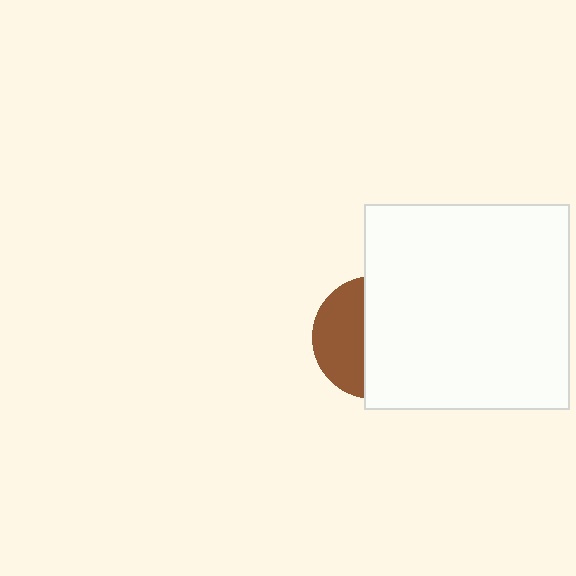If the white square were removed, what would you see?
You would see the complete brown circle.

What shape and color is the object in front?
The object in front is a white square.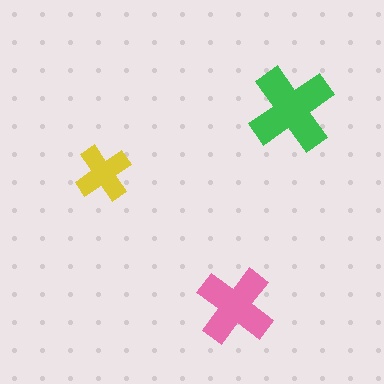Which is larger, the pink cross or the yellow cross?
The pink one.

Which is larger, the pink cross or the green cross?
The green one.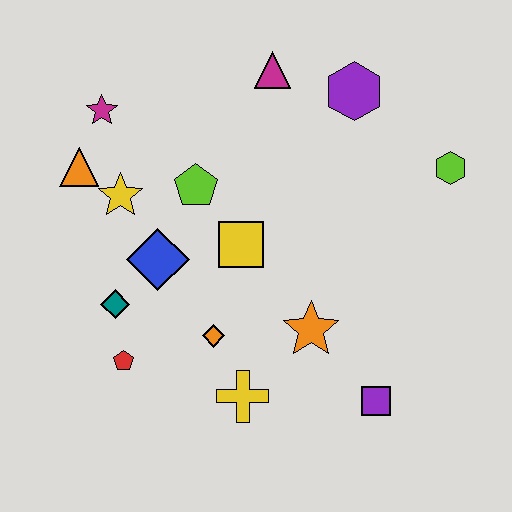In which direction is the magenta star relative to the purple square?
The magenta star is above the purple square.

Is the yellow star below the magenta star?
Yes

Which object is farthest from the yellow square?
The lime hexagon is farthest from the yellow square.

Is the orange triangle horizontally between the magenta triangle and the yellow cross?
No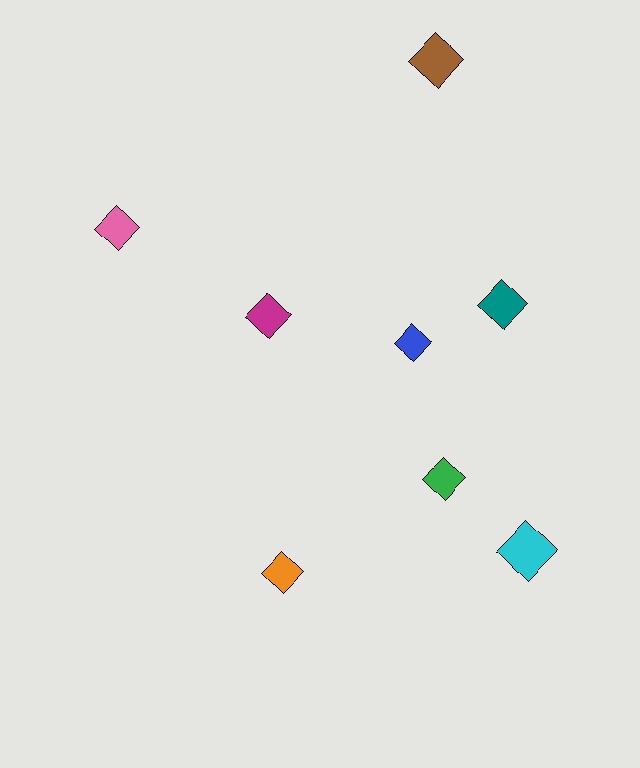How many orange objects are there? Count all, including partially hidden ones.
There is 1 orange object.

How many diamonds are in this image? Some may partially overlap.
There are 8 diamonds.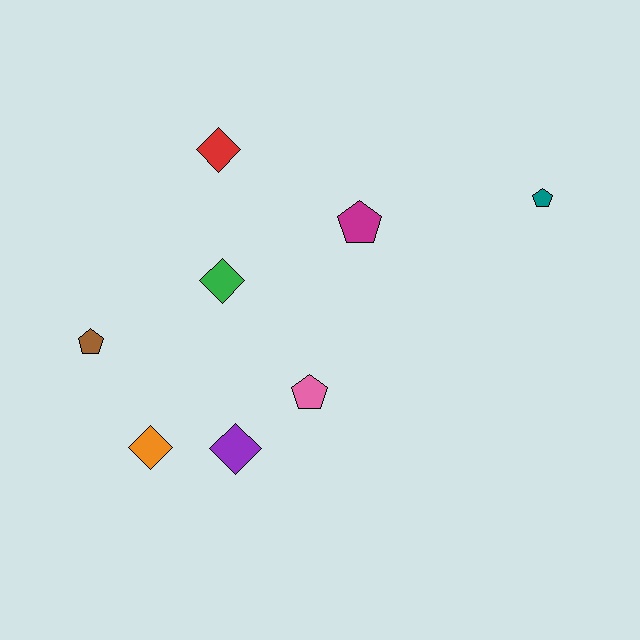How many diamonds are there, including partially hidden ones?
There are 4 diamonds.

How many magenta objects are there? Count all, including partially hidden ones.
There is 1 magenta object.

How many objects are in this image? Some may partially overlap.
There are 8 objects.